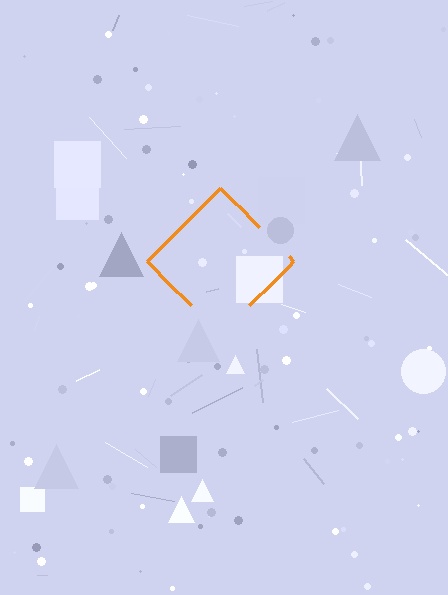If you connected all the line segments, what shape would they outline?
They would outline a diamond.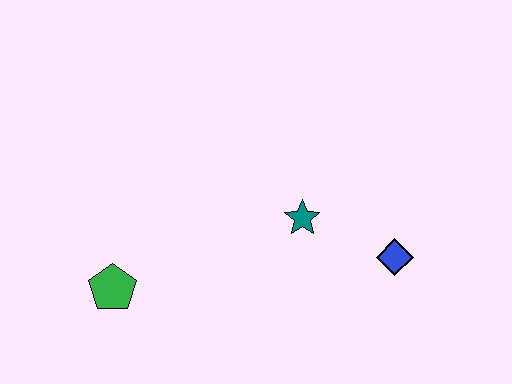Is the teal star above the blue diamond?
Yes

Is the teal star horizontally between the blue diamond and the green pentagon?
Yes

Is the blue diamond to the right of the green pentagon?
Yes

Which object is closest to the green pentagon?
The teal star is closest to the green pentagon.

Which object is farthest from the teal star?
The green pentagon is farthest from the teal star.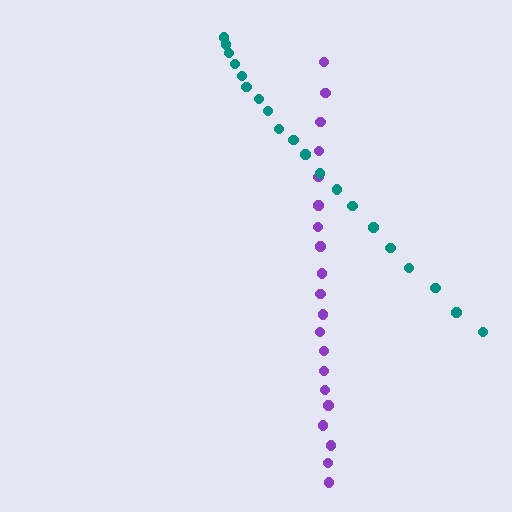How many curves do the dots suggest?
There are 2 distinct paths.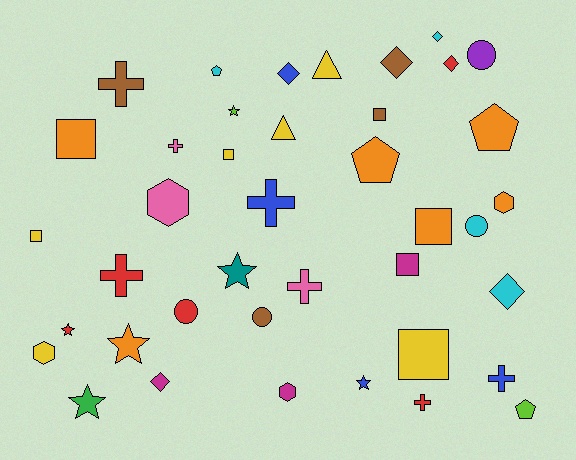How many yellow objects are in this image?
There are 6 yellow objects.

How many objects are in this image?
There are 40 objects.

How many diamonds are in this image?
There are 6 diamonds.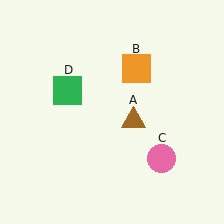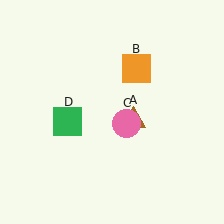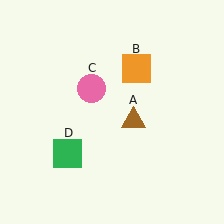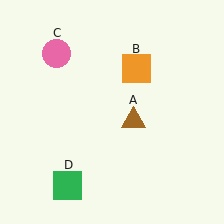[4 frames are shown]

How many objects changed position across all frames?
2 objects changed position: pink circle (object C), green square (object D).